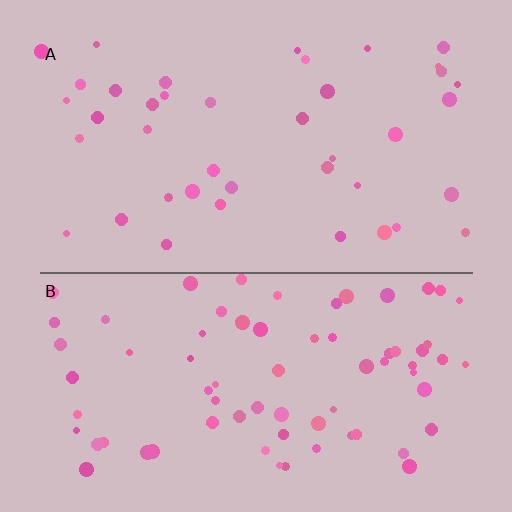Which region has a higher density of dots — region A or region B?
B (the bottom).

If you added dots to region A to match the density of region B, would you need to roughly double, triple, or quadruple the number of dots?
Approximately double.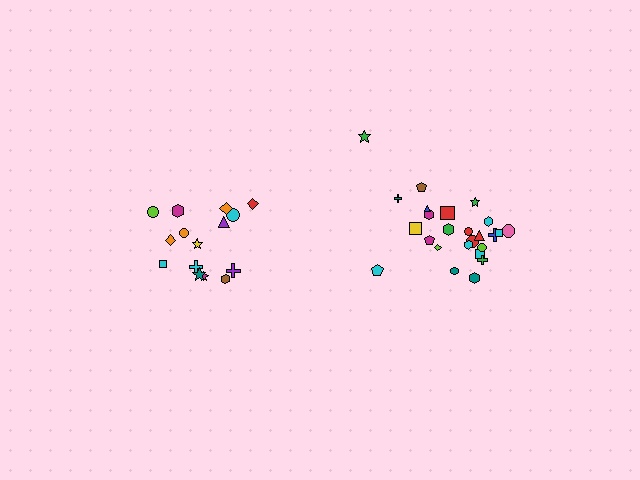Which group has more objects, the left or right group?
The right group.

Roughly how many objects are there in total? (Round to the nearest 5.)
Roughly 40 objects in total.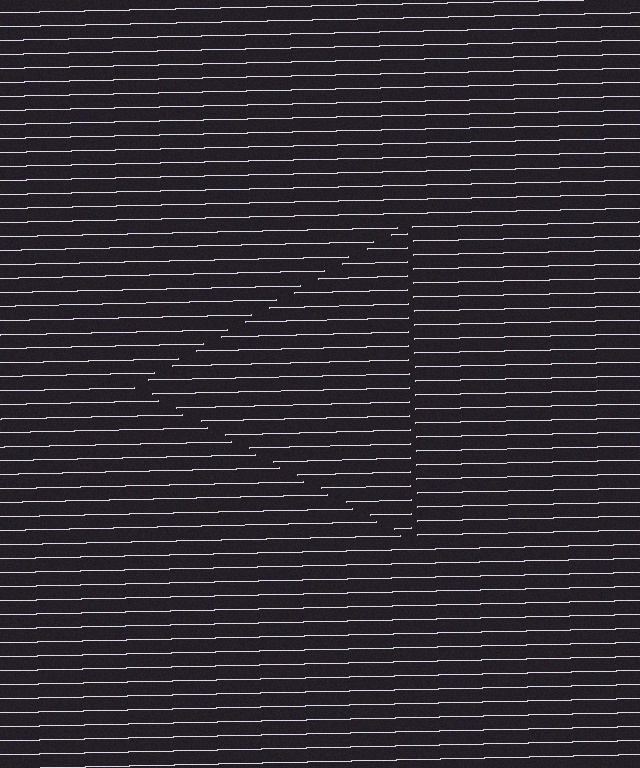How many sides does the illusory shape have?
3 sides — the line-ends trace a triangle.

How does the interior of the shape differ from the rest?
The interior of the shape contains the same grating, shifted by half a period — the contour is defined by the phase discontinuity where line-ends from the inner and outer gratings abut.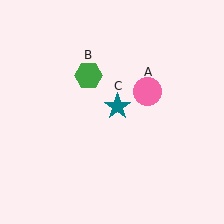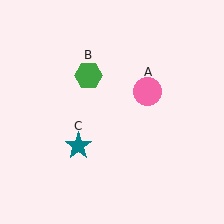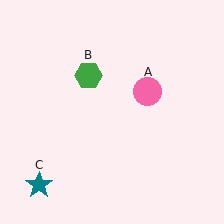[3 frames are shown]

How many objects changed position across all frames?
1 object changed position: teal star (object C).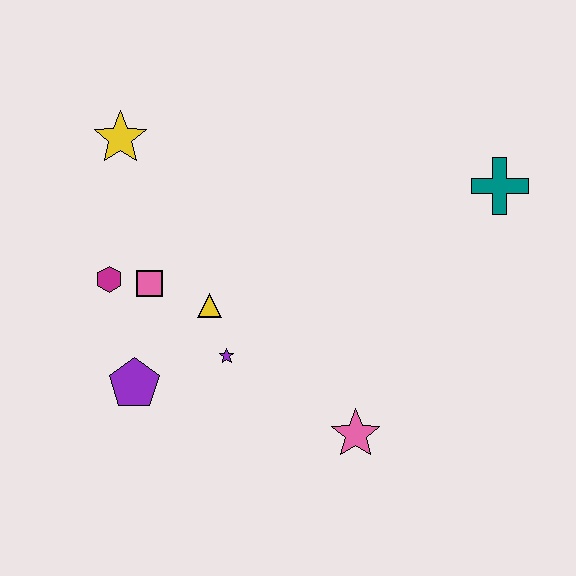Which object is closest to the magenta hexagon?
The pink square is closest to the magenta hexagon.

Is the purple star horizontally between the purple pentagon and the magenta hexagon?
No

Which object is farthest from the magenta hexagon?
The teal cross is farthest from the magenta hexagon.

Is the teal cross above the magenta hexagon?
Yes